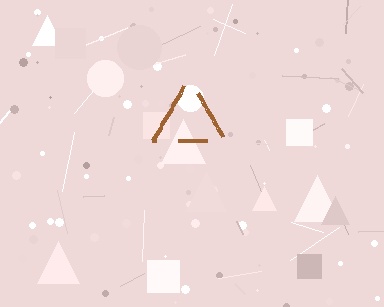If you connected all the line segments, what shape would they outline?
They would outline a triangle.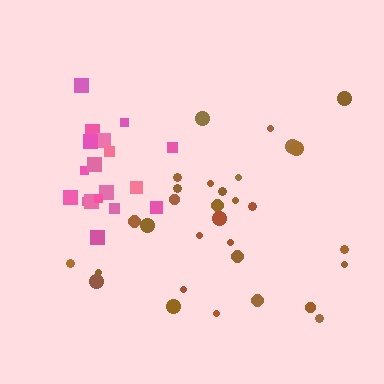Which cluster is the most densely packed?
Pink.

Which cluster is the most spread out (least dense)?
Brown.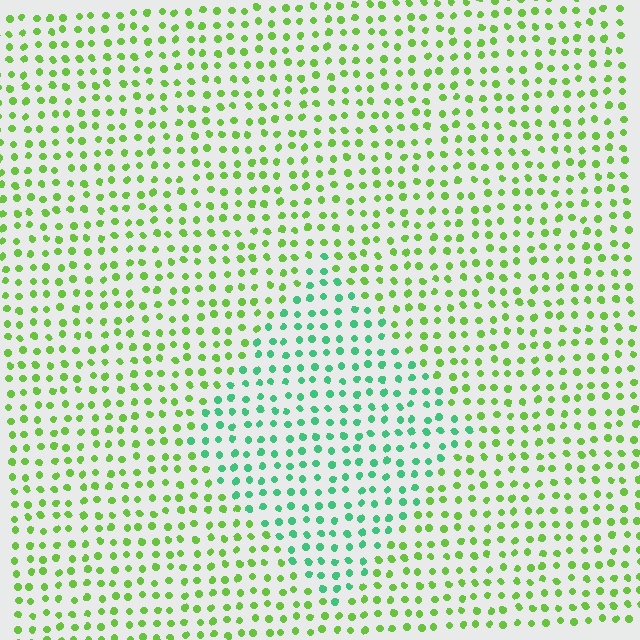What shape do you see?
I see a diamond.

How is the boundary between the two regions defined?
The boundary is defined purely by a slight shift in hue (about 46 degrees). Spacing, size, and orientation are identical on both sides.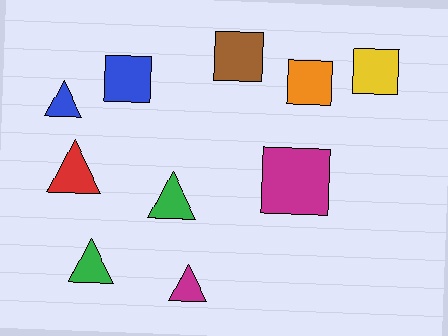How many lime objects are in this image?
There are no lime objects.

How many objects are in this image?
There are 10 objects.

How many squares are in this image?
There are 5 squares.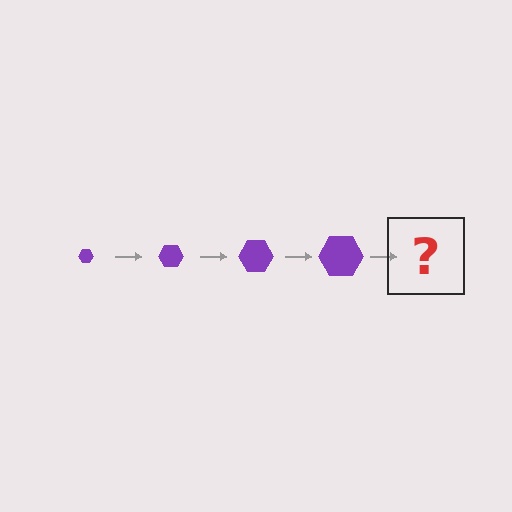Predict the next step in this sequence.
The next step is a purple hexagon, larger than the previous one.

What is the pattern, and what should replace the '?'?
The pattern is that the hexagon gets progressively larger each step. The '?' should be a purple hexagon, larger than the previous one.